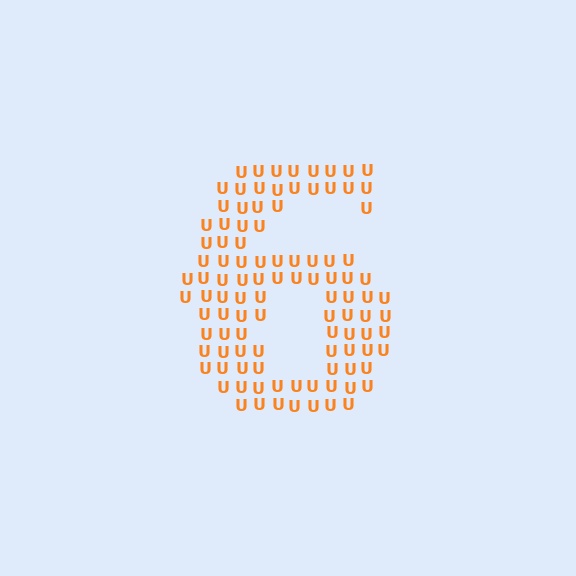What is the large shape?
The large shape is the digit 6.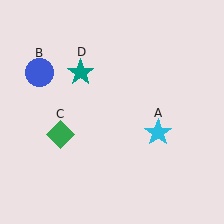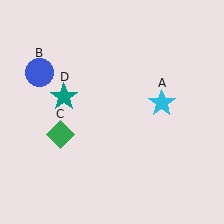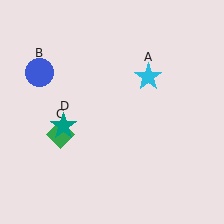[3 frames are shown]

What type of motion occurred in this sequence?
The cyan star (object A), teal star (object D) rotated counterclockwise around the center of the scene.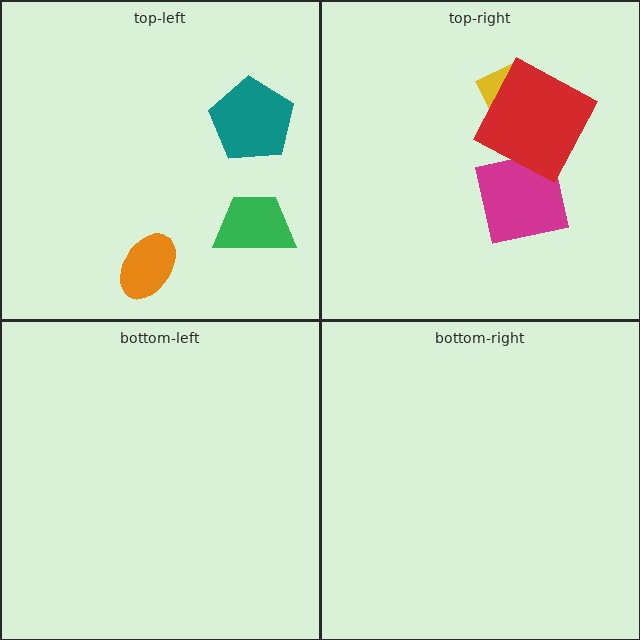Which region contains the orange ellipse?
The top-left region.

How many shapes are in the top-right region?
3.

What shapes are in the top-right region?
The yellow rectangle, the magenta square, the red square.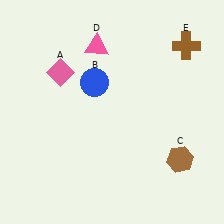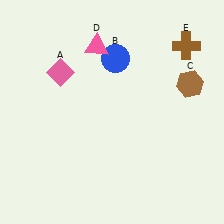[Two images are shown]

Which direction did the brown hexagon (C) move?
The brown hexagon (C) moved up.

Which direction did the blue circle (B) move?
The blue circle (B) moved up.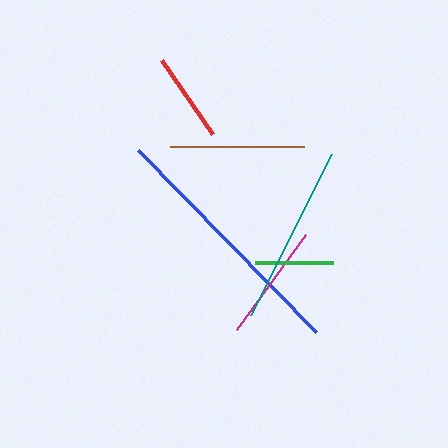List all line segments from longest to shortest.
From longest to shortest: blue, teal, brown, magenta, red, green.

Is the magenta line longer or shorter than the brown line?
The brown line is longer than the magenta line.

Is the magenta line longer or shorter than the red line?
The magenta line is longer than the red line.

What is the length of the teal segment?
The teal segment is approximately 180 pixels long.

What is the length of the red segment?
The red segment is approximately 90 pixels long.